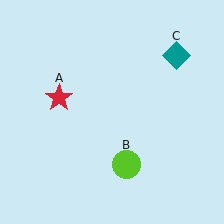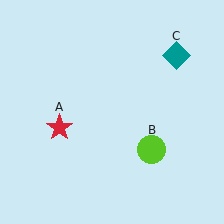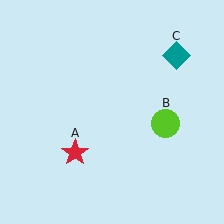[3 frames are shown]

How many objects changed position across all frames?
2 objects changed position: red star (object A), lime circle (object B).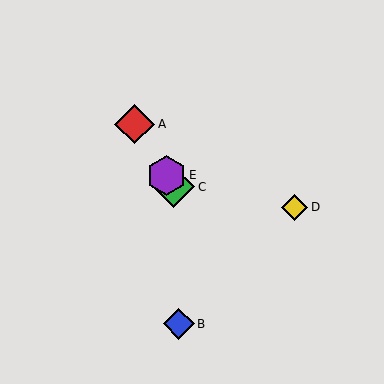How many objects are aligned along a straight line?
3 objects (A, C, E) are aligned along a straight line.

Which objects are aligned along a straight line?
Objects A, C, E are aligned along a straight line.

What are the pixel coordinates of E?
Object E is at (167, 175).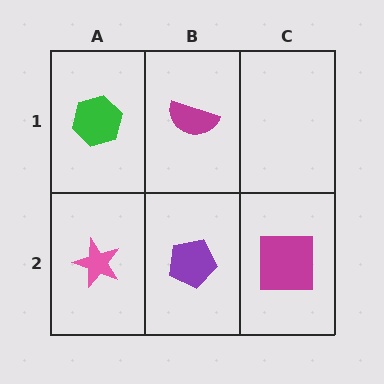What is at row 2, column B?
A purple pentagon.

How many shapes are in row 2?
3 shapes.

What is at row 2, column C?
A magenta square.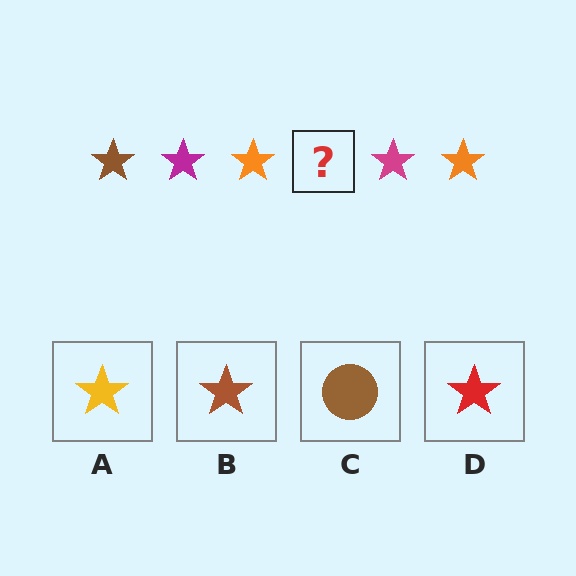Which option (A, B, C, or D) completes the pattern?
B.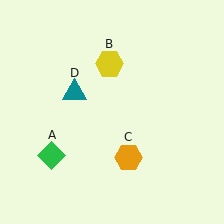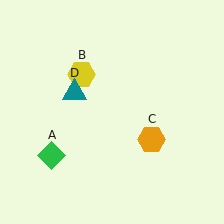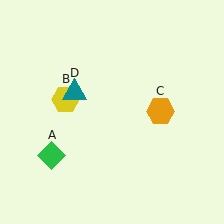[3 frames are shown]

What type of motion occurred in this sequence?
The yellow hexagon (object B), orange hexagon (object C) rotated counterclockwise around the center of the scene.